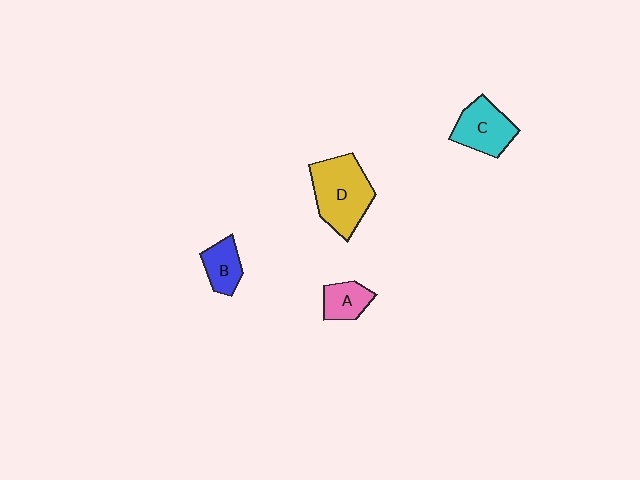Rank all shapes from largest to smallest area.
From largest to smallest: D (yellow), C (cyan), B (blue), A (pink).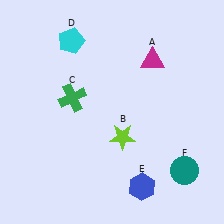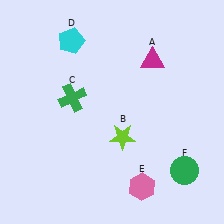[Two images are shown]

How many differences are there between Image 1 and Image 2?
There are 2 differences between the two images.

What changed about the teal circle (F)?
In Image 1, F is teal. In Image 2, it changed to green.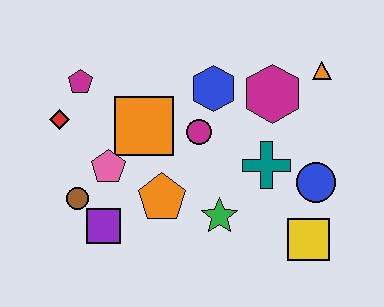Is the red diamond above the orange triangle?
No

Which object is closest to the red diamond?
The magenta pentagon is closest to the red diamond.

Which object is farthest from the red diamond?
The yellow square is farthest from the red diamond.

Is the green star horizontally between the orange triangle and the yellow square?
No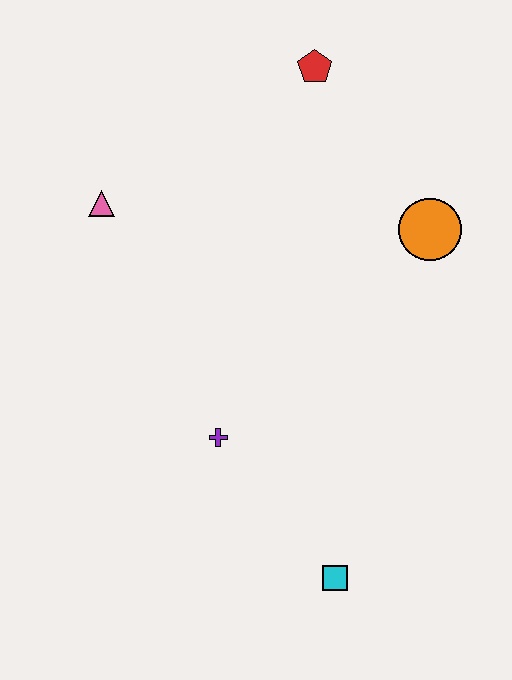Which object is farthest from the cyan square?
The red pentagon is farthest from the cyan square.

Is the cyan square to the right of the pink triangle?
Yes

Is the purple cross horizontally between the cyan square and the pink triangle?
Yes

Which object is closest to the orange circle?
The red pentagon is closest to the orange circle.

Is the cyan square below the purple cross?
Yes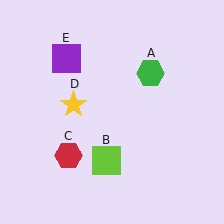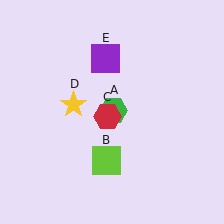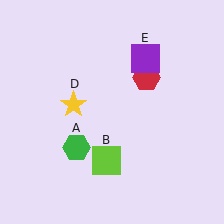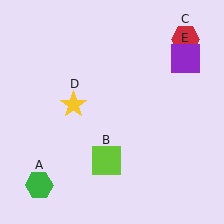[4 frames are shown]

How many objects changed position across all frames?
3 objects changed position: green hexagon (object A), red hexagon (object C), purple square (object E).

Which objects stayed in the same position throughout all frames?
Lime square (object B) and yellow star (object D) remained stationary.